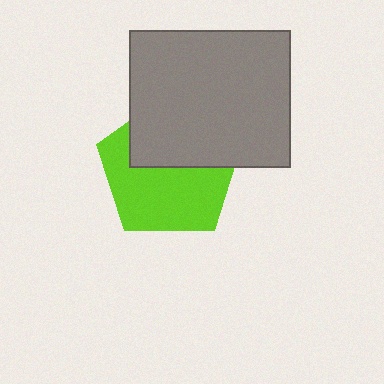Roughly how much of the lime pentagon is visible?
About half of it is visible (roughly 58%).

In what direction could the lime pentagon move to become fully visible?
The lime pentagon could move down. That would shift it out from behind the gray rectangle entirely.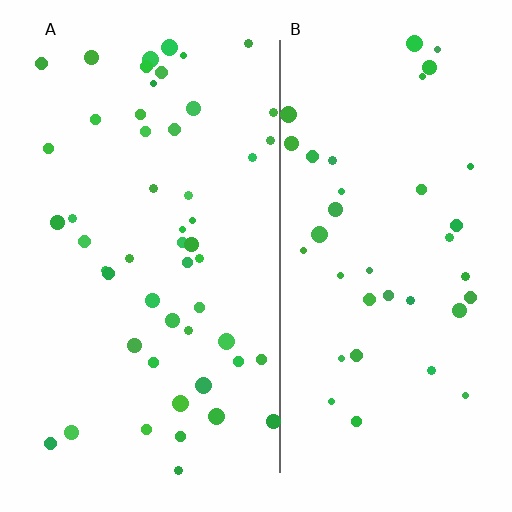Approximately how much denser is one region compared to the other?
Approximately 1.3× — region A over region B.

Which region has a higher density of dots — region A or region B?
A (the left).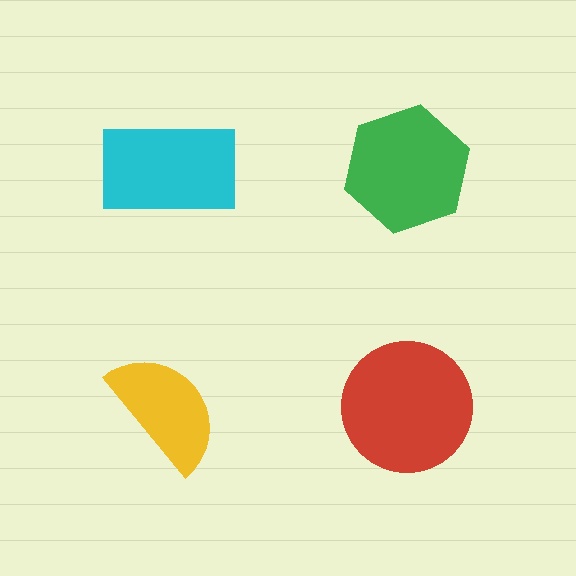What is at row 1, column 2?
A green hexagon.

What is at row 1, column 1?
A cyan rectangle.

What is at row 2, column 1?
A yellow semicircle.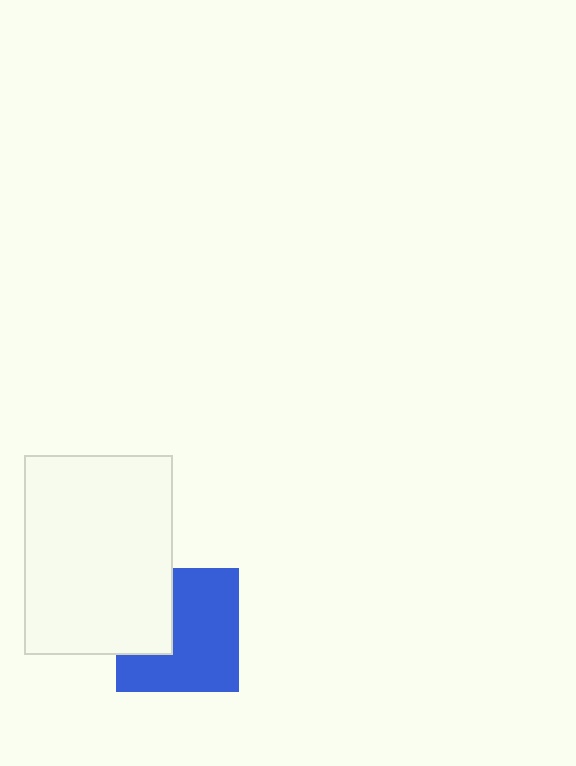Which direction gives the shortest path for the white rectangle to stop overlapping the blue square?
Moving left gives the shortest separation.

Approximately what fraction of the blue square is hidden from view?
Roughly 33% of the blue square is hidden behind the white rectangle.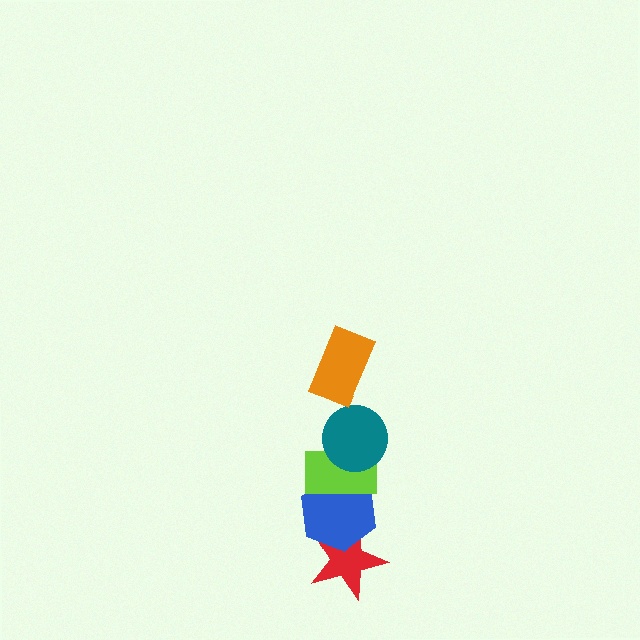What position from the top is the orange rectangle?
The orange rectangle is 1st from the top.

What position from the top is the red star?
The red star is 5th from the top.